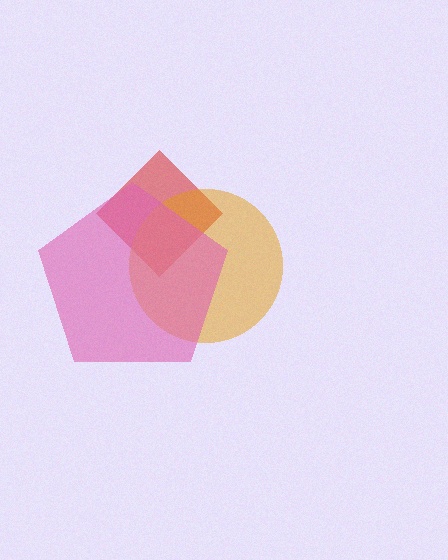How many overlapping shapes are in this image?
There are 3 overlapping shapes in the image.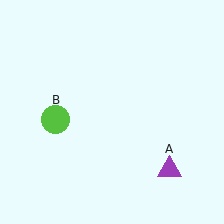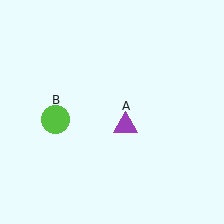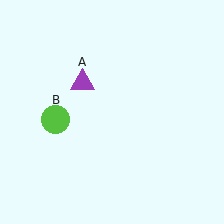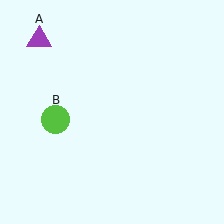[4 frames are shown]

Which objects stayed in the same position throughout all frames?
Lime circle (object B) remained stationary.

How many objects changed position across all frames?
1 object changed position: purple triangle (object A).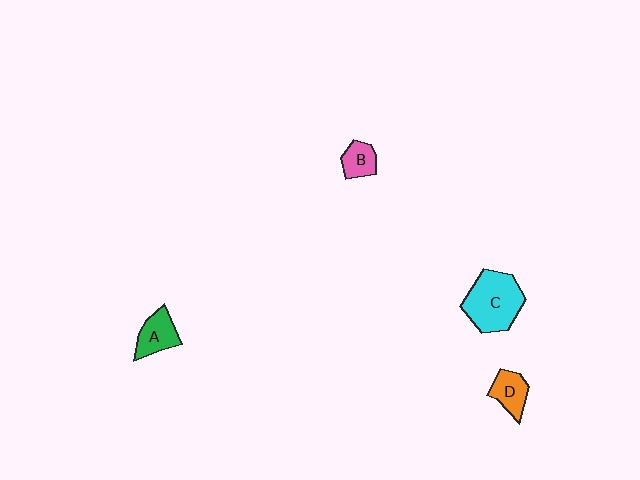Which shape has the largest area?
Shape C (cyan).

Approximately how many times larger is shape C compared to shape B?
Approximately 2.7 times.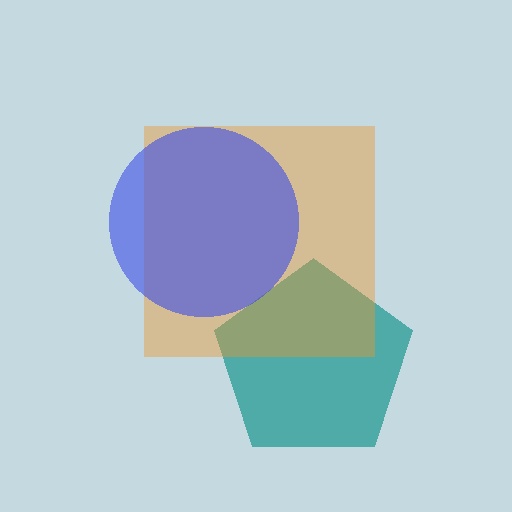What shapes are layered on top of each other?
The layered shapes are: a teal pentagon, an orange square, a blue circle.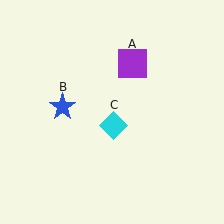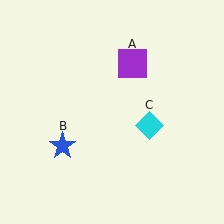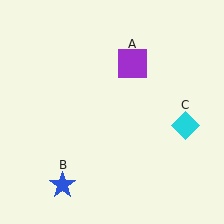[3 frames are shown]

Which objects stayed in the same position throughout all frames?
Purple square (object A) remained stationary.